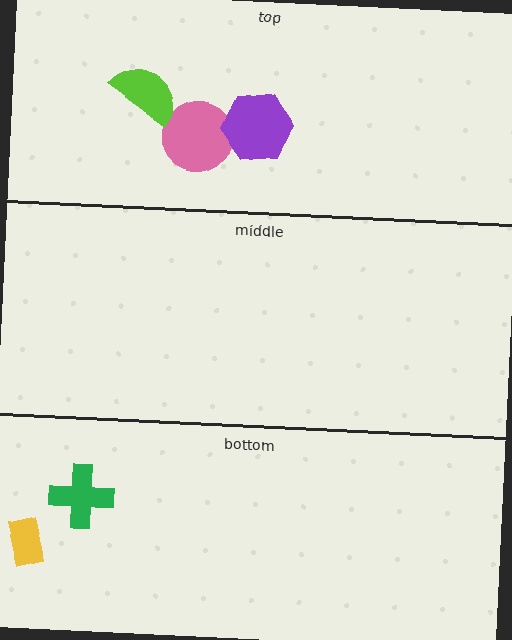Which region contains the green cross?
The bottom region.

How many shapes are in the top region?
3.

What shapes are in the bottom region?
The green cross, the yellow rectangle.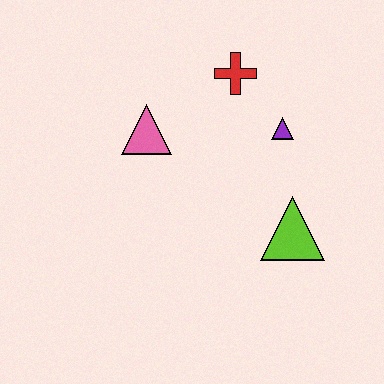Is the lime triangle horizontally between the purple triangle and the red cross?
No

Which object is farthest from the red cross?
The lime triangle is farthest from the red cross.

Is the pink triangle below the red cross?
Yes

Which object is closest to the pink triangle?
The red cross is closest to the pink triangle.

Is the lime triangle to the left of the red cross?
No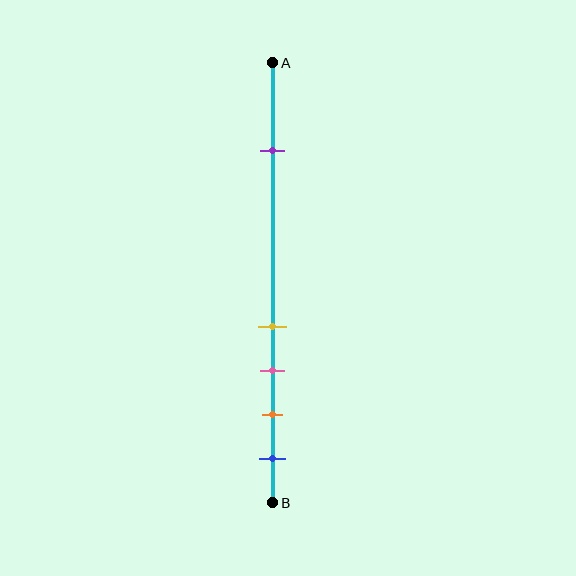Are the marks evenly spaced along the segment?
No, the marks are not evenly spaced.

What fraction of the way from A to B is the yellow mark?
The yellow mark is approximately 60% (0.6) of the way from A to B.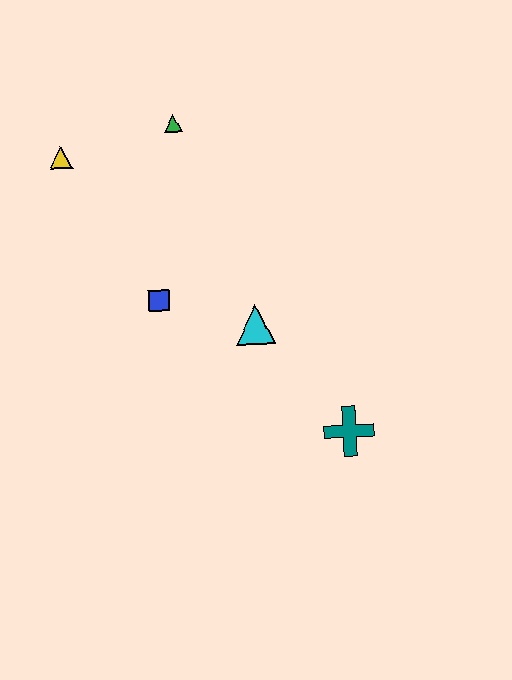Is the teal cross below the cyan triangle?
Yes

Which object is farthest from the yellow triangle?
The teal cross is farthest from the yellow triangle.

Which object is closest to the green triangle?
The yellow triangle is closest to the green triangle.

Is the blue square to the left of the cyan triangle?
Yes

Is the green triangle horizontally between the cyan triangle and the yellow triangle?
Yes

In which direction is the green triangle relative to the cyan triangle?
The green triangle is above the cyan triangle.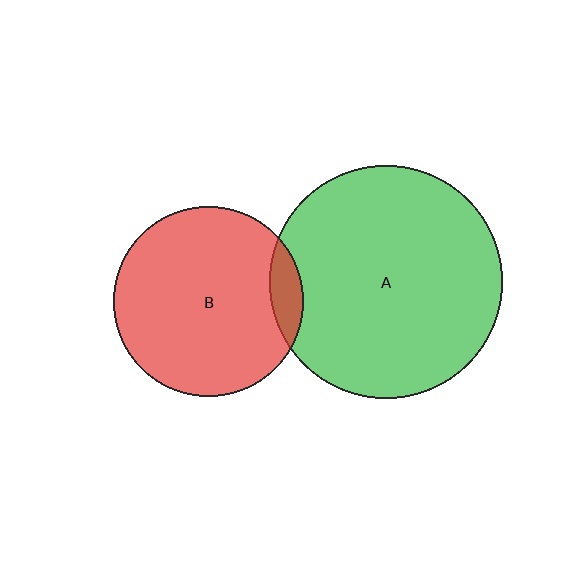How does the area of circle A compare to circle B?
Approximately 1.5 times.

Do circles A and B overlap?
Yes.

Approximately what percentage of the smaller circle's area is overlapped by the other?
Approximately 10%.